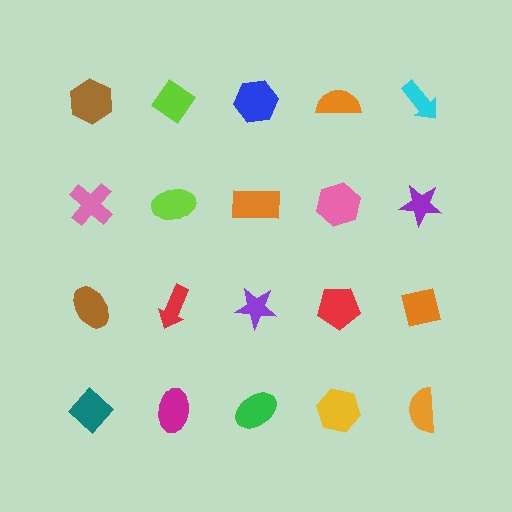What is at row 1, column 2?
A lime diamond.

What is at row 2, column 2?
A lime ellipse.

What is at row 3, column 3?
A purple star.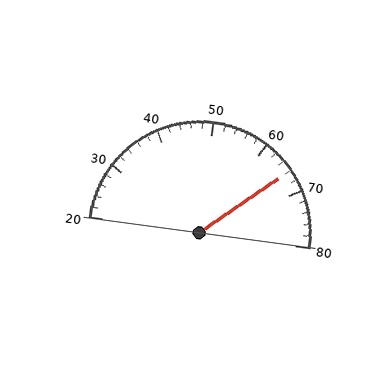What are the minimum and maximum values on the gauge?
The gauge ranges from 20 to 80.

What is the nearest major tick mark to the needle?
The nearest major tick mark is 70.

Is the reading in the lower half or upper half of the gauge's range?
The reading is in the upper half of the range (20 to 80).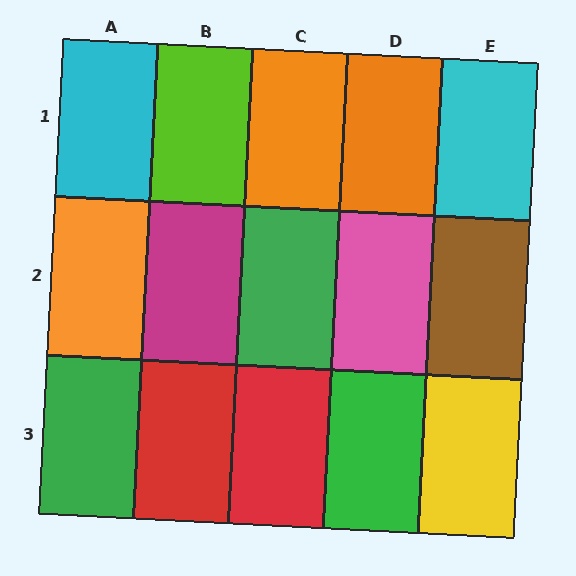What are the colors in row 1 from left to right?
Cyan, lime, orange, orange, cyan.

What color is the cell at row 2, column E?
Brown.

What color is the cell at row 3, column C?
Red.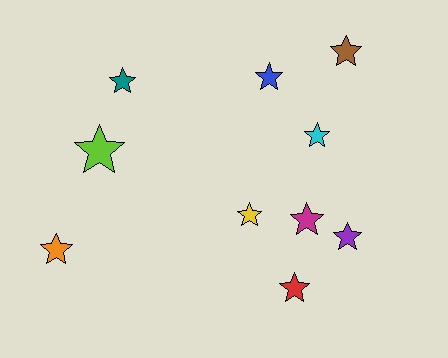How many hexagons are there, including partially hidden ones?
There are no hexagons.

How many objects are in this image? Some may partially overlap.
There are 10 objects.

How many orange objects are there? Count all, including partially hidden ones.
There is 1 orange object.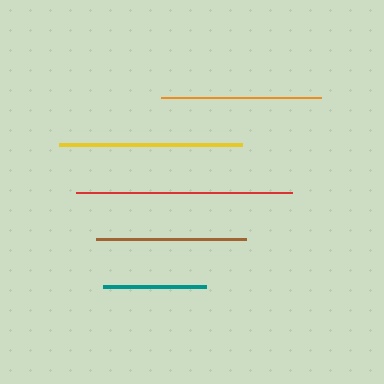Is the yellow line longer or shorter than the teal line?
The yellow line is longer than the teal line.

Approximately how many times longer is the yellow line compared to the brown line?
The yellow line is approximately 1.2 times the length of the brown line.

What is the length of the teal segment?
The teal segment is approximately 103 pixels long.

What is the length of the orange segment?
The orange segment is approximately 161 pixels long.